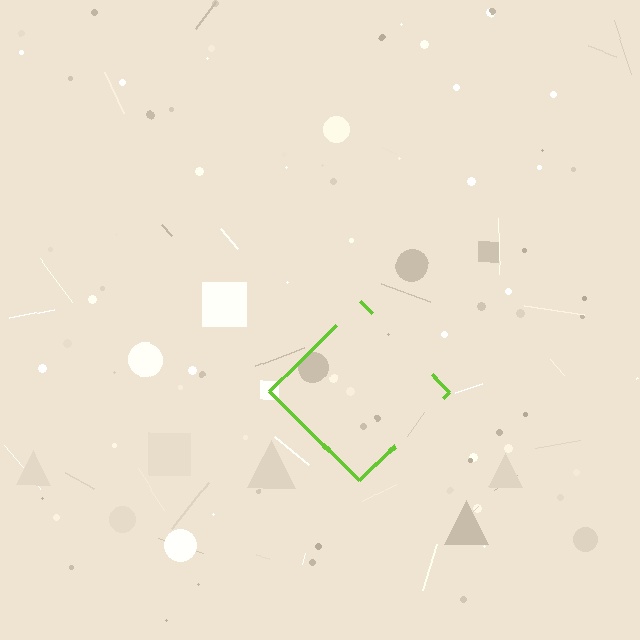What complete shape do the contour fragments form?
The contour fragments form a diamond.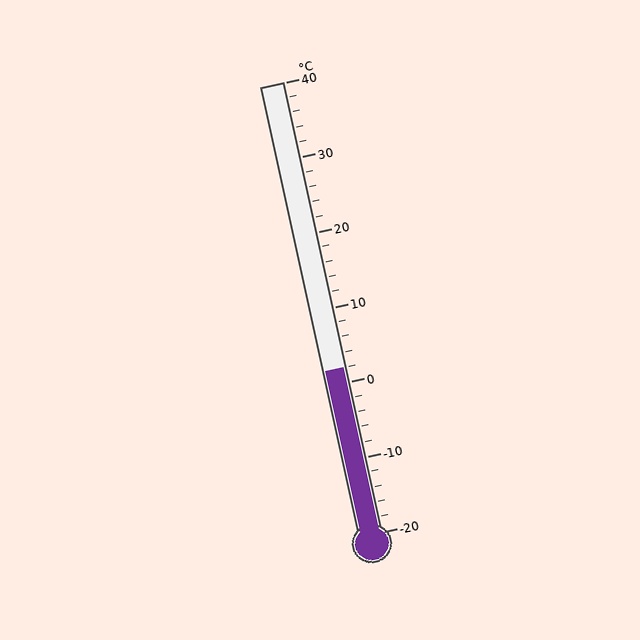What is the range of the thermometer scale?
The thermometer scale ranges from -20°C to 40°C.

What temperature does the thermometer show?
The thermometer shows approximately 2°C.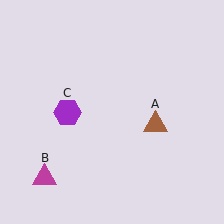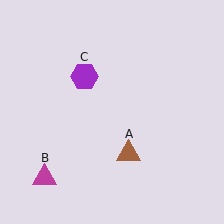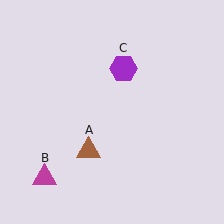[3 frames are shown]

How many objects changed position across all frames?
2 objects changed position: brown triangle (object A), purple hexagon (object C).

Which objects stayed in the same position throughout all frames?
Magenta triangle (object B) remained stationary.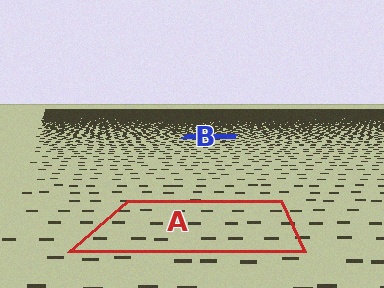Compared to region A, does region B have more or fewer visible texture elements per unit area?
Region B has more texture elements per unit area — they are packed more densely because it is farther away.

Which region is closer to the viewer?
Region A is closer. The texture elements there are larger and more spread out.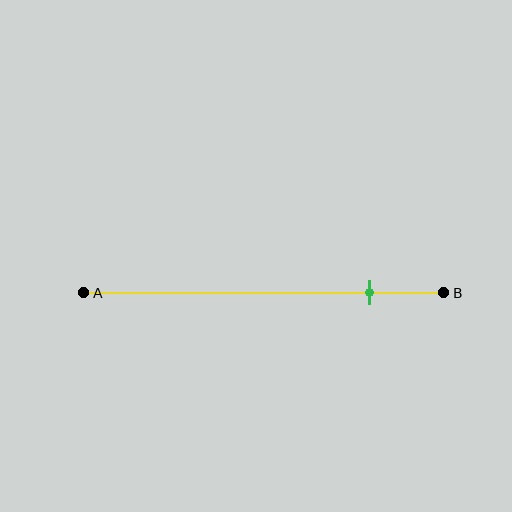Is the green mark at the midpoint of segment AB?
No, the mark is at about 80% from A, not at the 50% midpoint.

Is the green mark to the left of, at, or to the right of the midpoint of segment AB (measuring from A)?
The green mark is to the right of the midpoint of segment AB.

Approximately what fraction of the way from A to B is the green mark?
The green mark is approximately 80% of the way from A to B.